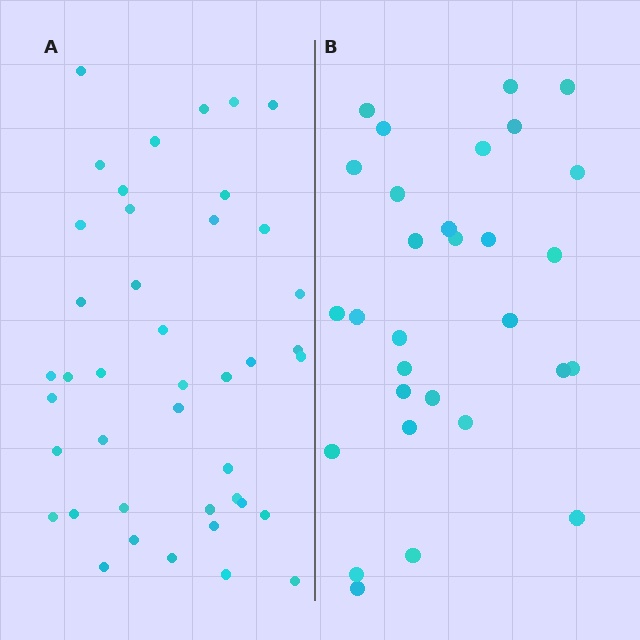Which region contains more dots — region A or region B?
Region A (the left region) has more dots.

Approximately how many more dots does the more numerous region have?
Region A has roughly 12 or so more dots than region B.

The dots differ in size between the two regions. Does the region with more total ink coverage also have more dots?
No. Region B has more total ink coverage because its dots are larger, but region A actually contains more individual dots. Total area can be misleading — the number of items is what matters here.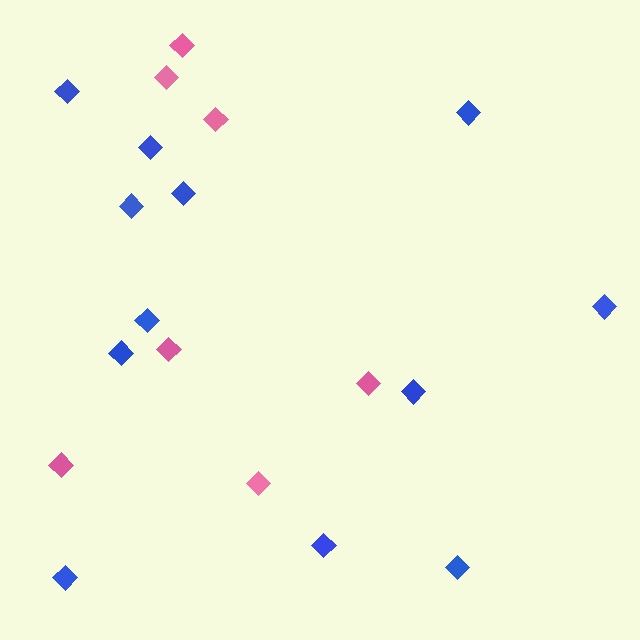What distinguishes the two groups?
There are 2 groups: one group of pink diamonds (7) and one group of blue diamonds (12).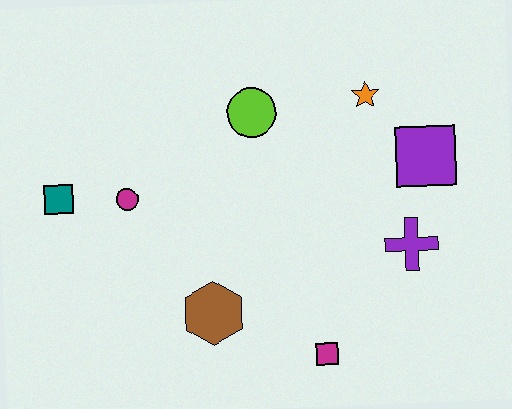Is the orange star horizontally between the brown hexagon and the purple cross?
Yes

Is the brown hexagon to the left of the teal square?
No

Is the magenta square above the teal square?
No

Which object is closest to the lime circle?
The orange star is closest to the lime circle.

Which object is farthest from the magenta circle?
The purple square is farthest from the magenta circle.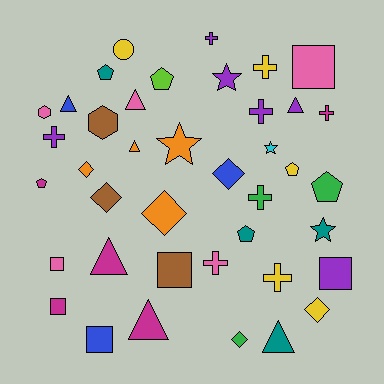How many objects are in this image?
There are 40 objects.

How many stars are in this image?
There are 4 stars.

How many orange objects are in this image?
There are 4 orange objects.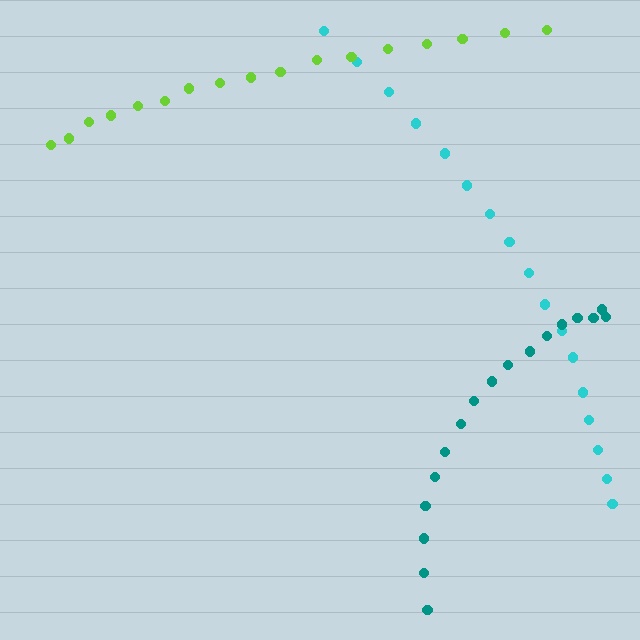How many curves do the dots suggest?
There are 3 distinct paths.